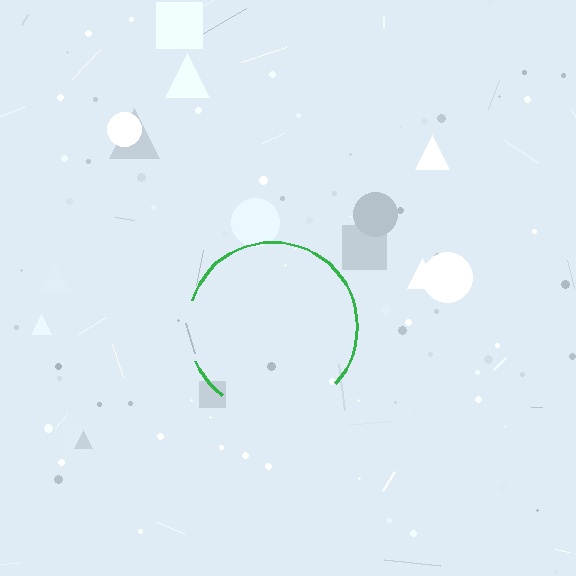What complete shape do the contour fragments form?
The contour fragments form a circle.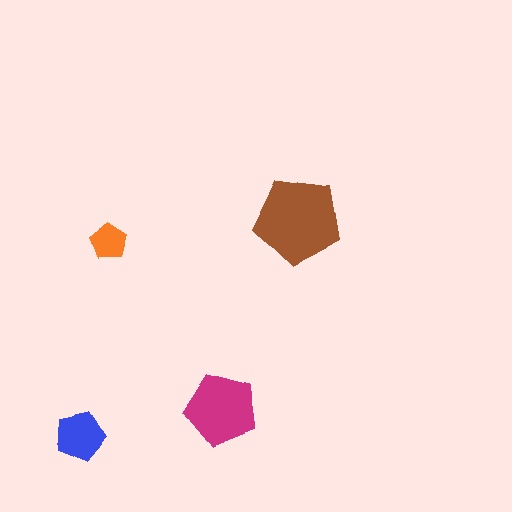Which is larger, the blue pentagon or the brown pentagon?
The brown one.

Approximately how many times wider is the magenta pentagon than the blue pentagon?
About 1.5 times wider.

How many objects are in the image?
There are 4 objects in the image.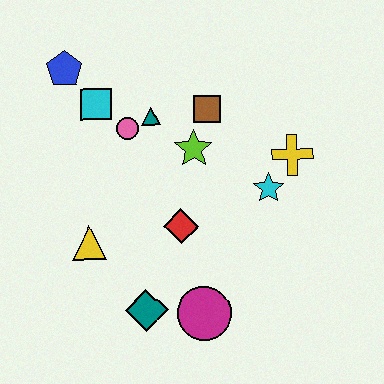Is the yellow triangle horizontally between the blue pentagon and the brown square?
Yes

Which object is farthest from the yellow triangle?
The yellow cross is farthest from the yellow triangle.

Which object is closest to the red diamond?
The lime star is closest to the red diamond.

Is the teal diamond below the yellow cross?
Yes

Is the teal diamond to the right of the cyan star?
No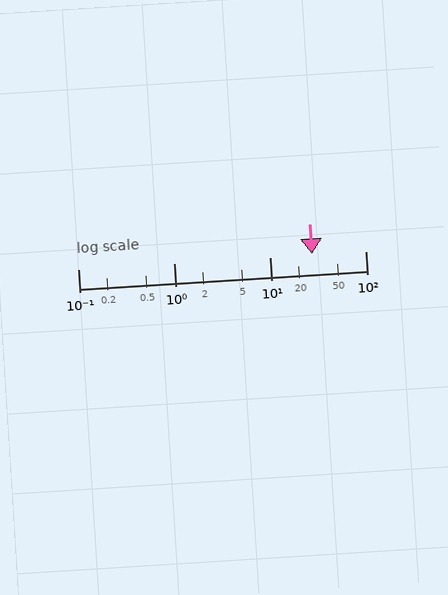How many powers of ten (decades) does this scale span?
The scale spans 3 decades, from 0.1 to 100.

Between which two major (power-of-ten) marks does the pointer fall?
The pointer is between 10 and 100.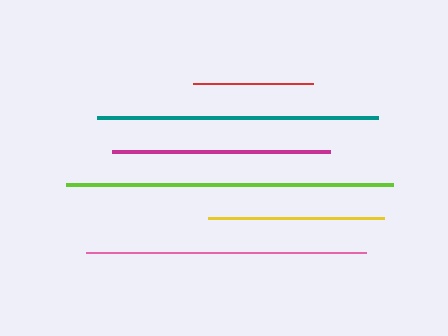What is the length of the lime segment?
The lime segment is approximately 327 pixels long.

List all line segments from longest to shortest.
From longest to shortest: lime, teal, pink, magenta, yellow, red.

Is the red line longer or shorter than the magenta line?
The magenta line is longer than the red line.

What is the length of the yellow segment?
The yellow segment is approximately 176 pixels long.